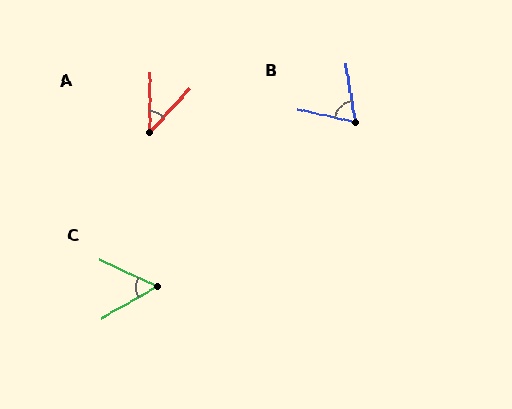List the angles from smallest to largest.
A (42°), C (54°), B (68°).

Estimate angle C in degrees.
Approximately 54 degrees.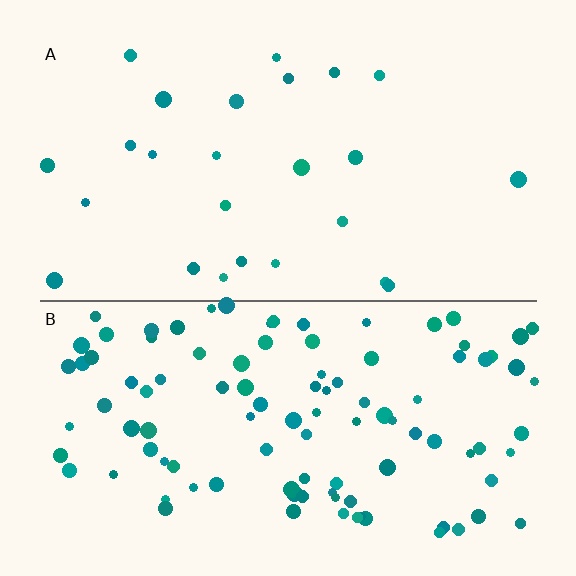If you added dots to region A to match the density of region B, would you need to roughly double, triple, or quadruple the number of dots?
Approximately quadruple.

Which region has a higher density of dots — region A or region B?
B (the bottom).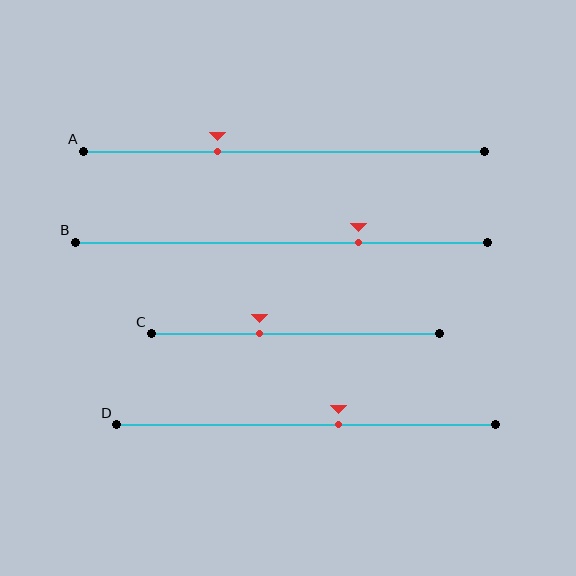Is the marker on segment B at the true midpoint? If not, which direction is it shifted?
No, the marker on segment B is shifted to the right by about 19% of the segment length.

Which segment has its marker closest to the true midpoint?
Segment D has its marker closest to the true midpoint.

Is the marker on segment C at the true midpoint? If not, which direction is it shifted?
No, the marker on segment C is shifted to the left by about 12% of the segment length.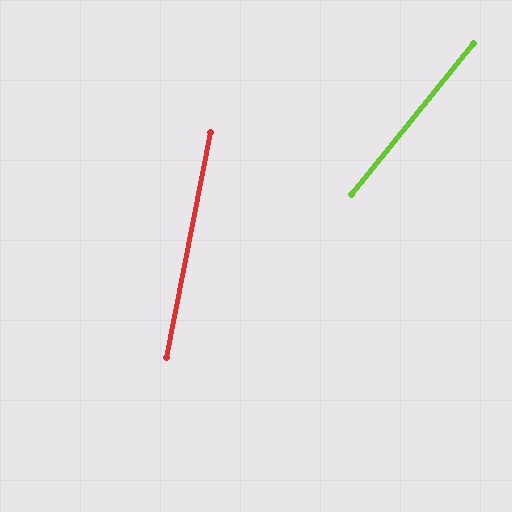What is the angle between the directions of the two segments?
Approximately 28 degrees.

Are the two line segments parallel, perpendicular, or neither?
Neither parallel nor perpendicular — they differ by about 28°.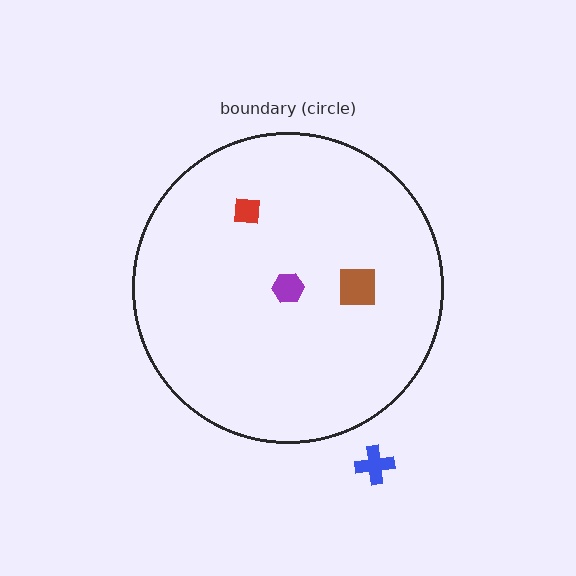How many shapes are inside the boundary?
3 inside, 1 outside.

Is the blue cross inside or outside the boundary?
Outside.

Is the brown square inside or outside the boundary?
Inside.